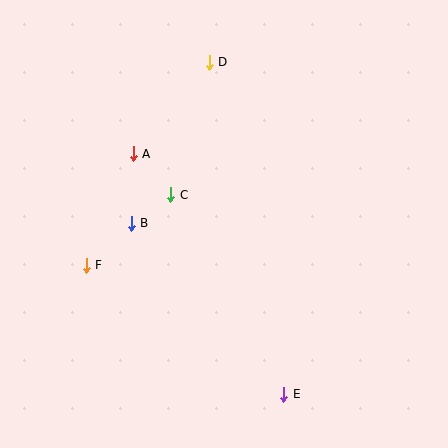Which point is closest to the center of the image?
Point C at (171, 195) is closest to the center.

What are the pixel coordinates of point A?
Point A is at (133, 154).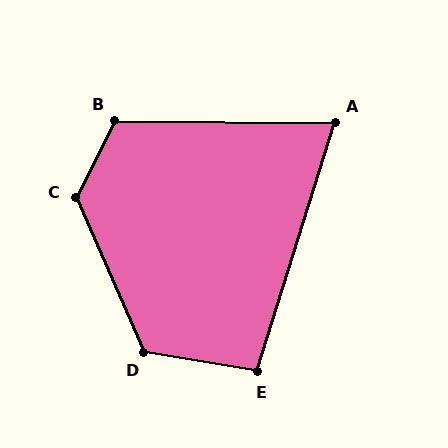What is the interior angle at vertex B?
Approximately 116 degrees (obtuse).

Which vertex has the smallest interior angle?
A, at approximately 73 degrees.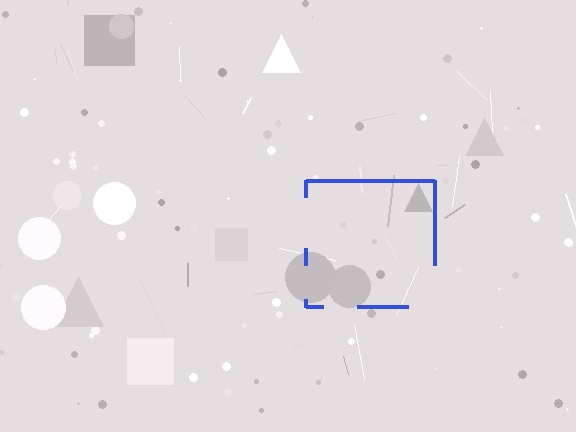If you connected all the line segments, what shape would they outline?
They would outline a square.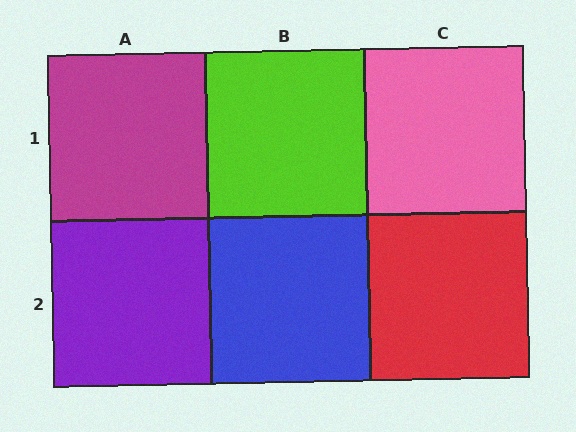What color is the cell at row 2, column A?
Purple.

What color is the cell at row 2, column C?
Red.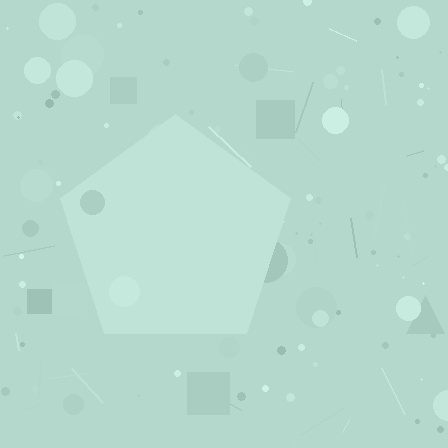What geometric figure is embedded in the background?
A pentagon is embedded in the background.